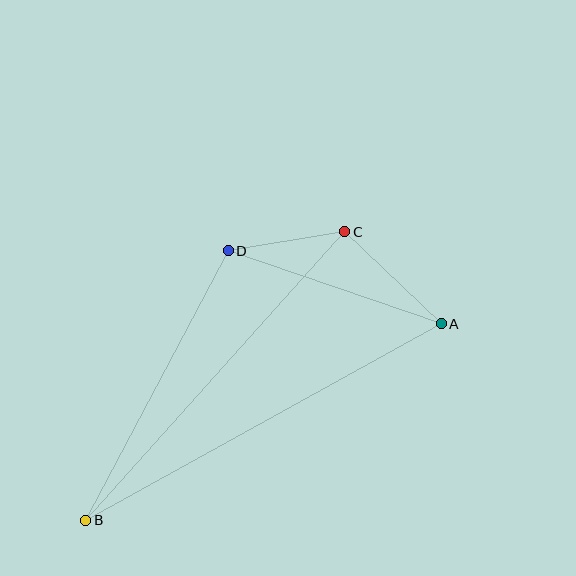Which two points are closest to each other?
Points C and D are closest to each other.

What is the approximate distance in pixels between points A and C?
The distance between A and C is approximately 133 pixels.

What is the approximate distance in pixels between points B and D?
The distance between B and D is approximately 305 pixels.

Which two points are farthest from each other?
Points A and B are farthest from each other.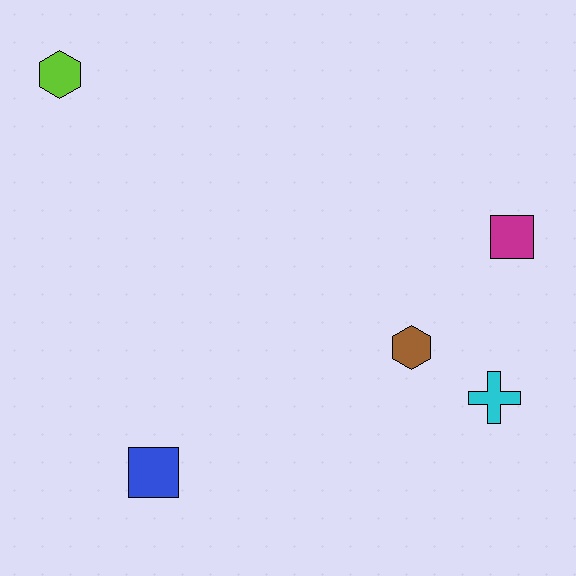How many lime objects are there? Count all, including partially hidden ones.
There is 1 lime object.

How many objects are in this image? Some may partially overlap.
There are 5 objects.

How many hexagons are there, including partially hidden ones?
There are 2 hexagons.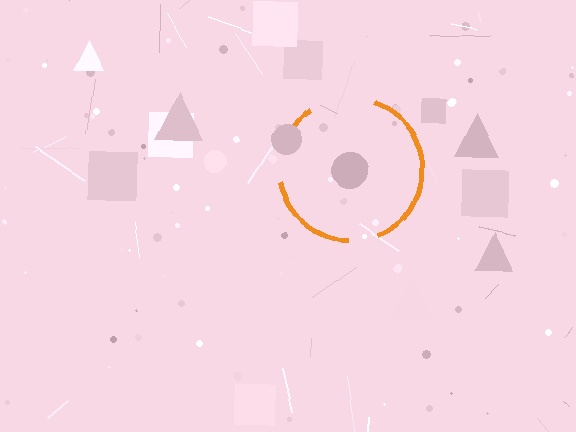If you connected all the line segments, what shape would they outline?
They would outline a circle.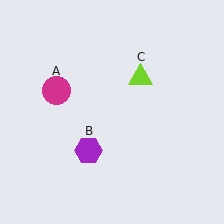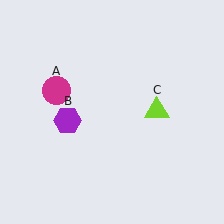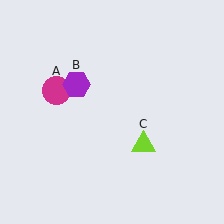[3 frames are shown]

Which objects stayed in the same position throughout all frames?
Magenta circle (object A) remained stationary.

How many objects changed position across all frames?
2 objects changed position: purple hexagon (object B), lime triangle (object C).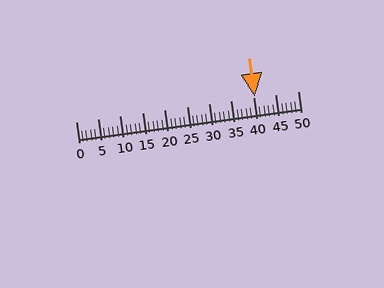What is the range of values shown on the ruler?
The ruler shows values from 0 to 50.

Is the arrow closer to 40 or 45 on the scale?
The arrow is closer to 40.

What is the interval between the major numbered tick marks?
The major tick marks are spaced 5 units apart.